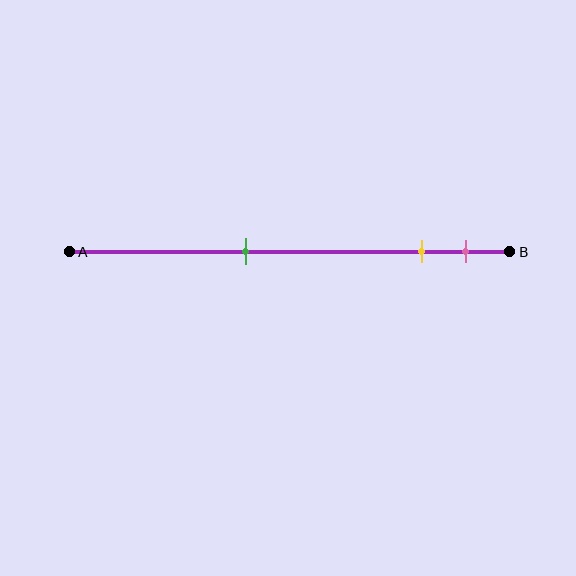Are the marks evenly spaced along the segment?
No, the marks are not evenly spaced.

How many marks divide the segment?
There are 3 marks dividing the segment.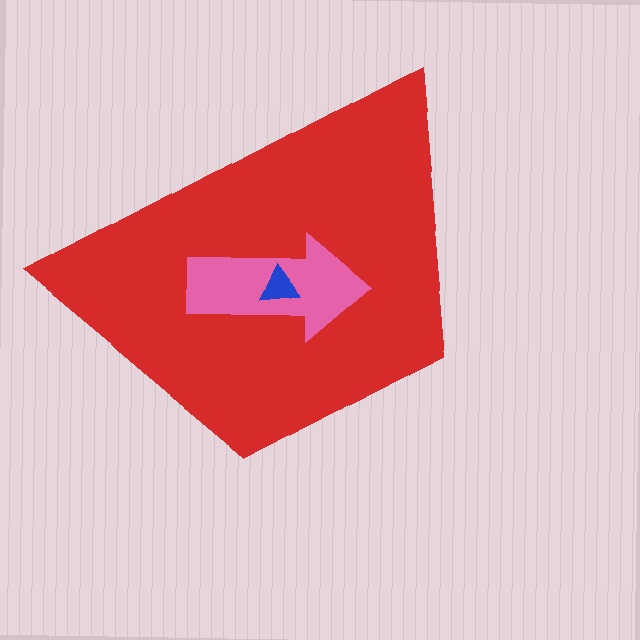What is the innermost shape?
The blue triangle.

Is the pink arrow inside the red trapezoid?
Yes.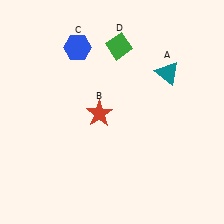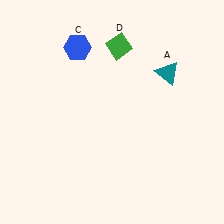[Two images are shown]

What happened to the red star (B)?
The red star (B) was removed in Image 2. It was in the bottom-left area of Image 1.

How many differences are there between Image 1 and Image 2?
There is 1 difference between the two images.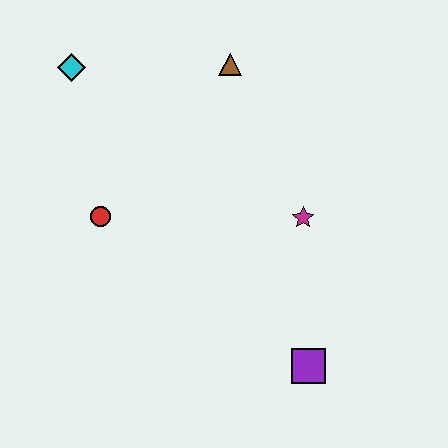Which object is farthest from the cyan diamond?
The purple square is farthest from the cyan diamond.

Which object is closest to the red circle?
The cyan diamond is closest to the red circle.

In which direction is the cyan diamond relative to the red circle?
The cyan diamond is above the red circle.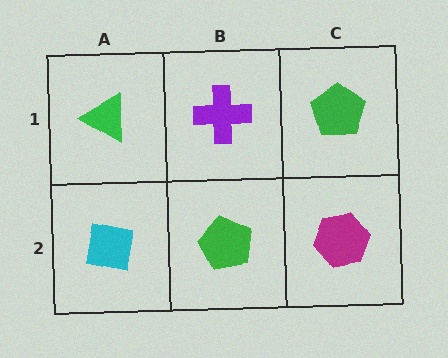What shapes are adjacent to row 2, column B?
A purple cross (row 1, column B), a cyan square (row 2, column A), a magenta hexagon (row 2, column C).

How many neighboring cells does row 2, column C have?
2.